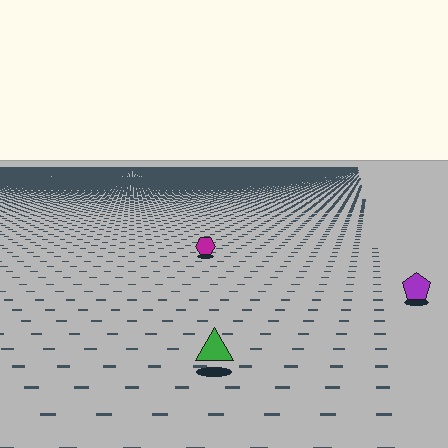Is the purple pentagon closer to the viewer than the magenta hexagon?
Yes. The purple pentagon is closer — you can tell from the texture gradient: the ground texture is coarser near it.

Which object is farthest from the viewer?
The magenta hexagon is farthest from the viewer. It appears smaller and the ground texture around it is denser.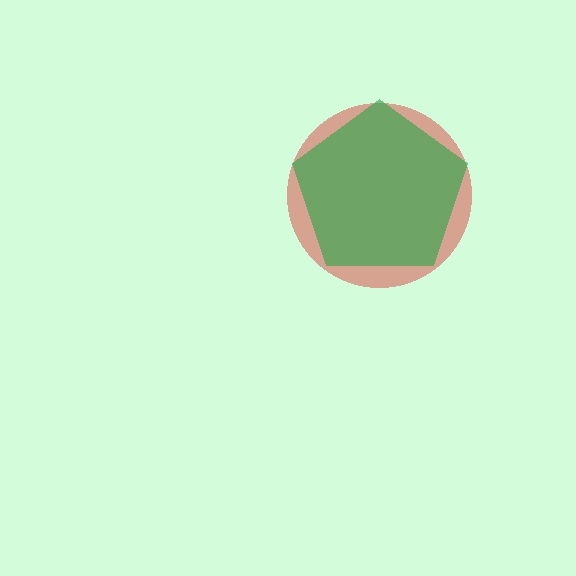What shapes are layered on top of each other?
The layered shapes are: a red circle, a green pentagon.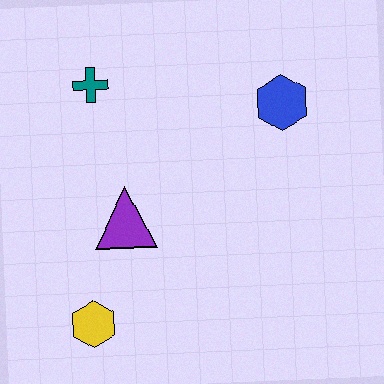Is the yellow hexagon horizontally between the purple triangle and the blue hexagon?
No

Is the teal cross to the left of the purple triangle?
Yes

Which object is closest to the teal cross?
The purple triangle is closest to the teal cross.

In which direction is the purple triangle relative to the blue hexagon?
The purple triangle is to the left of the blue hexagon.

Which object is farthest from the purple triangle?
The blue hexagon is farthest from the purple triangle.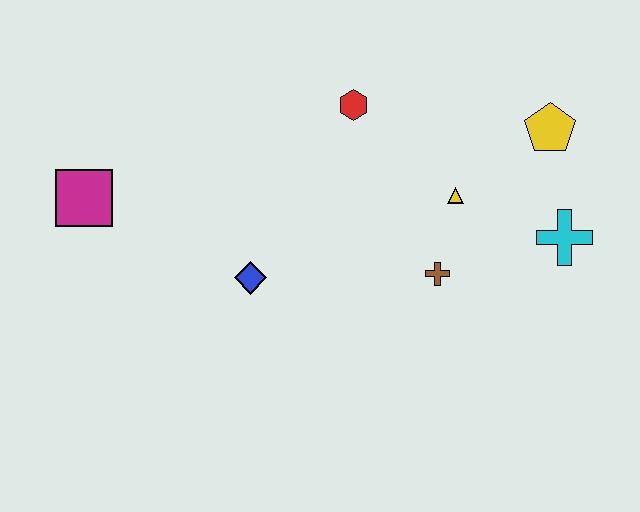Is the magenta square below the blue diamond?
No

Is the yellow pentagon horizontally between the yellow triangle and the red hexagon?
No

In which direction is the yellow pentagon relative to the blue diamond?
The yellow pentagon is to the right of the blue diamond.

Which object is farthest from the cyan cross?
The magenta square is farthest from the cyan cross.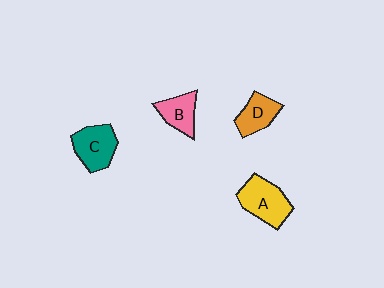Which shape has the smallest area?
Shape B (pink).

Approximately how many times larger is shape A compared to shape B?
Approximately 1.5 times.